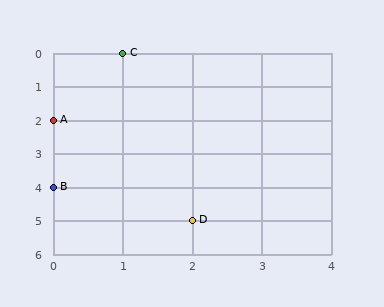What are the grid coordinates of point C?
Point C is at grid coordinates (1, 0).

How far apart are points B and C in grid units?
Points B and C are 1 column and 4 rows apart (about 4.1 grid units diagonally).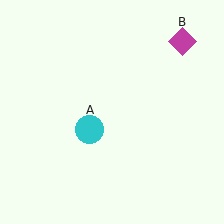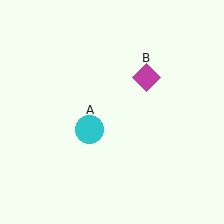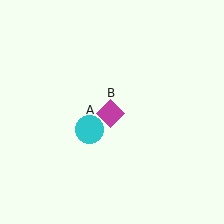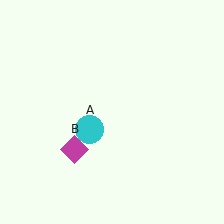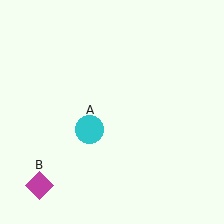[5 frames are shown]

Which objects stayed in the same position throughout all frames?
Cyan circle (object A) remained stationary.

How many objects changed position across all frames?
1 object changed position: magenta diamond (object B).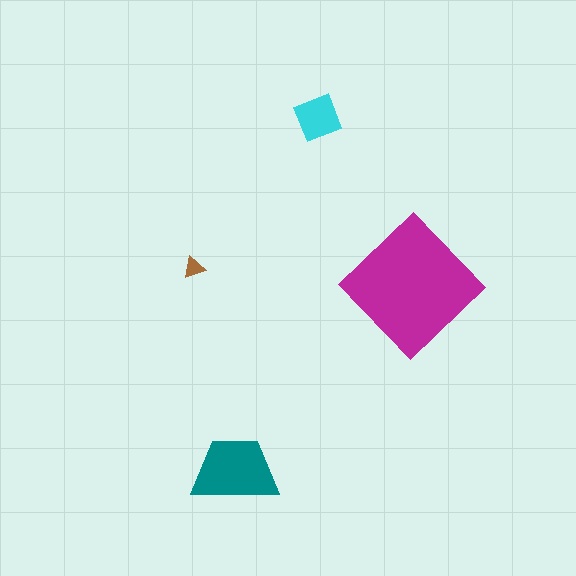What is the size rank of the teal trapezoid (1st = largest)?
2nd.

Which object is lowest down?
The teal trapezoid is bottommost.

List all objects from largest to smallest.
The magenta diamond, the teal trapezoid, the cyan diamond, the brown triangle.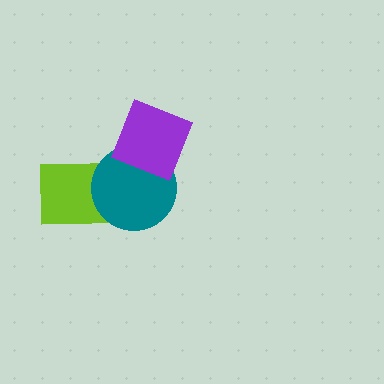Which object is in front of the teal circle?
The purple diamond is in front of the teal circle.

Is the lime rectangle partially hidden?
Yes, it is partially covered by another shape.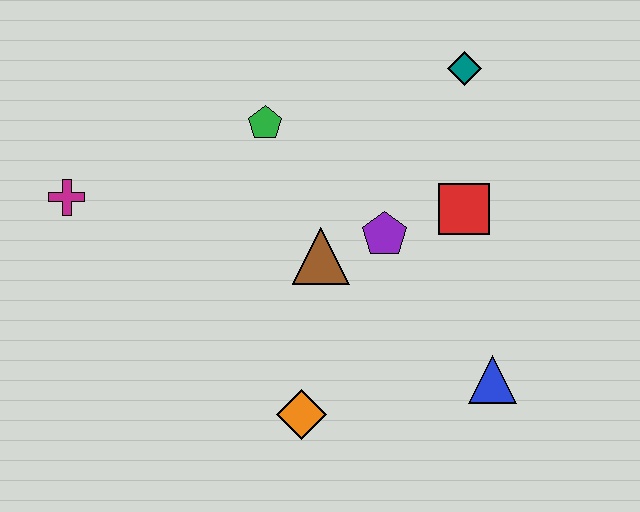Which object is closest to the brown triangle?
The purple pentagon is closest to the brown triangle.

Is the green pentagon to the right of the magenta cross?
Yes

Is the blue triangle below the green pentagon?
Yes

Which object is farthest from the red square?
The magenta cross is farthest from the red square.